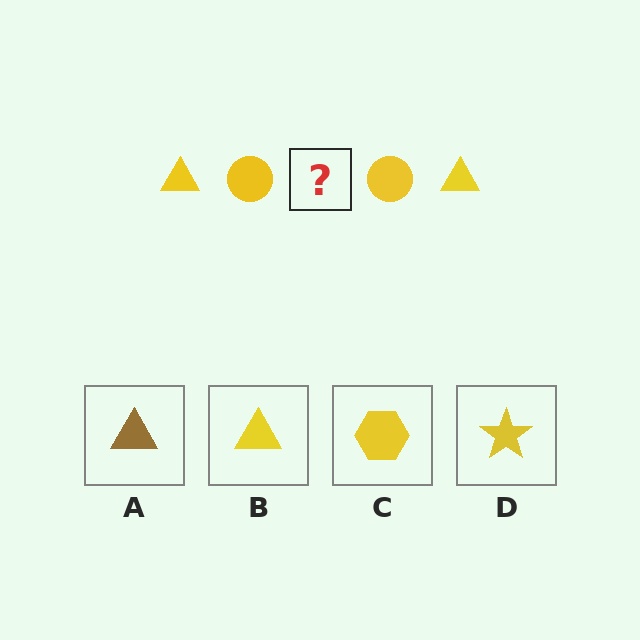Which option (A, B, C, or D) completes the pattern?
B.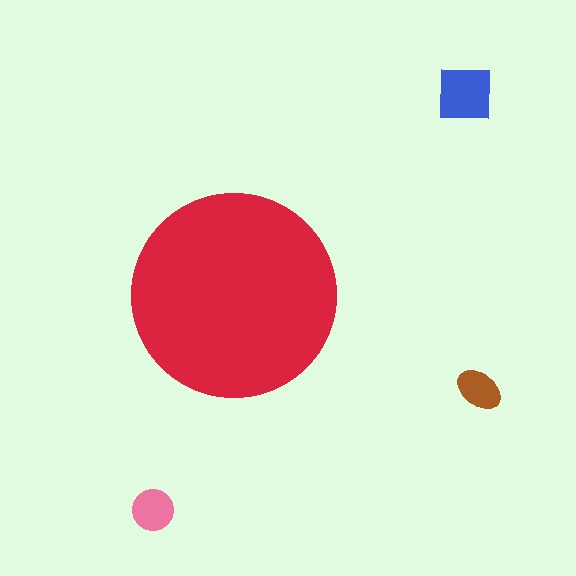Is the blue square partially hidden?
No, the blue square is fully visible.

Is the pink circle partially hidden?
No, the pink circle is fully visible.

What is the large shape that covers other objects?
A red circle.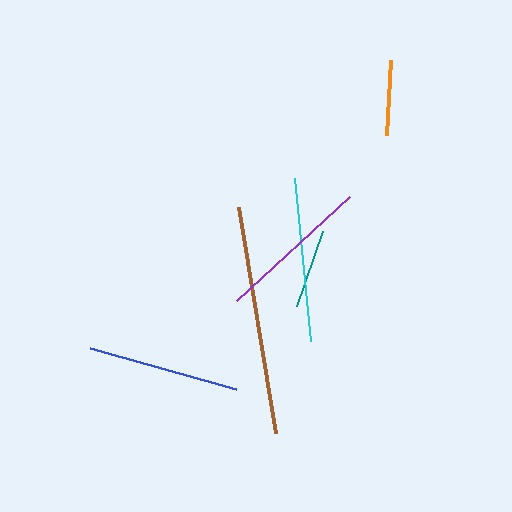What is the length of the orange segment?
The orange segment is approximately 75 pixels long.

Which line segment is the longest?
The brown line is the longest at approximately 229 pixels.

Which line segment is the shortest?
The orange line is the shortest at approximately 75 pixels.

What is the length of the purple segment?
The purple segment is approximately 153 pixels long.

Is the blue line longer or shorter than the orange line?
The blue line is longer than the orange line.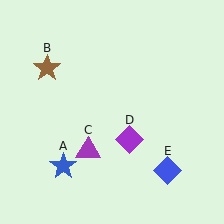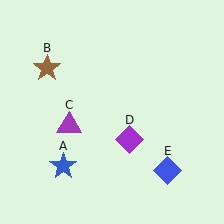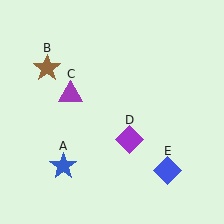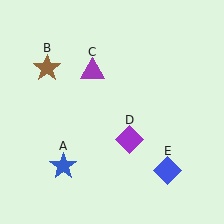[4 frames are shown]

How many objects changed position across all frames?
1 object changed position: purple triangle (object C).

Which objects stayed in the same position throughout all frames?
Blue star (object A) and brown star (object B) and purple diamond (object D) and blue diamond (object E) remained stationary.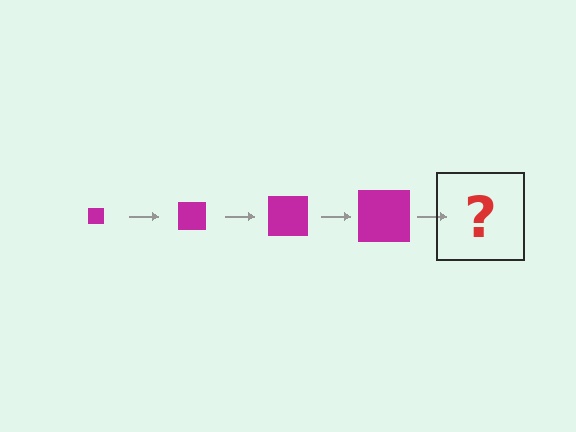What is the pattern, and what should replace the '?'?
The pattern is that the square gets progressively larger each step. The '?' should be a magenta square, larger than the previous one.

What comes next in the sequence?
The next element should be a magenta square, larger than the previous one.